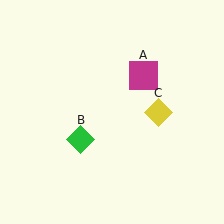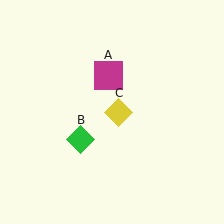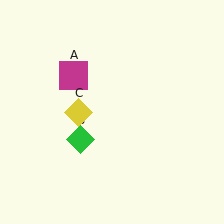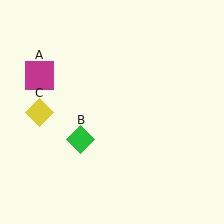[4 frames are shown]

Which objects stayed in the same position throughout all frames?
Green diamond (object B) remained stationary.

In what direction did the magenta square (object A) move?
The magenta square (object A) moved left.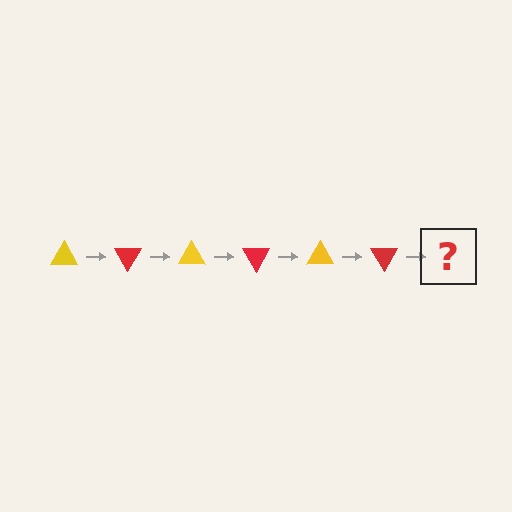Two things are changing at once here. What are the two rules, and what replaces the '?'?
The two rules are that it rotates 60 degrees each step and the color cycles through yellow and red. The '?' should be a yellow triangle, rotated 360 degrees from the start.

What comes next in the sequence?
The next element should be a yellow triangle, rotated 360 degrees from the start.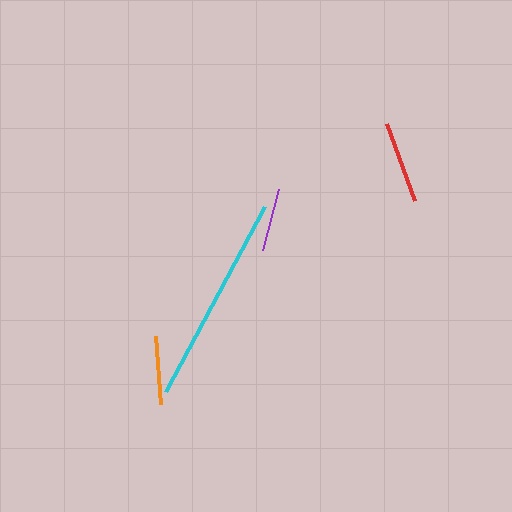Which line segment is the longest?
The cyan line is the longest at approximately 209 pixels.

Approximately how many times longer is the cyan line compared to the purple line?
The cyan line is approximately 3.3 times the length of the purple line.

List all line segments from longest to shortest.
From longest to shortest: cyan, red, orange, purple.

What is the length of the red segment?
The red segment is approximately 82 pixels long.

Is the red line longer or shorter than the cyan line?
The cyan line is longer than the red line.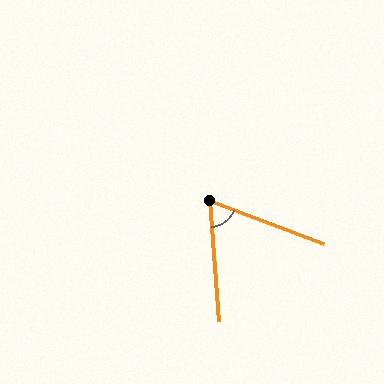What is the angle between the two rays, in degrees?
Approximately 65 degrees.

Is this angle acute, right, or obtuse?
It is acute.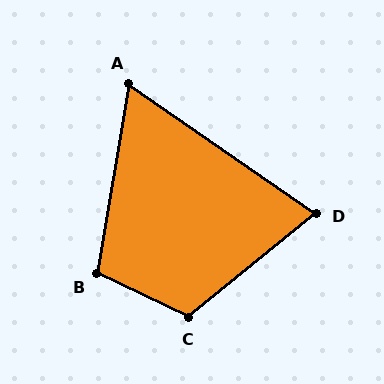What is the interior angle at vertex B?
Approximately 106 degrees (obtuse).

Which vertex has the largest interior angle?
C, at approximately 115 degrees.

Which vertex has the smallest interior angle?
A, at approximately 65 degrees.